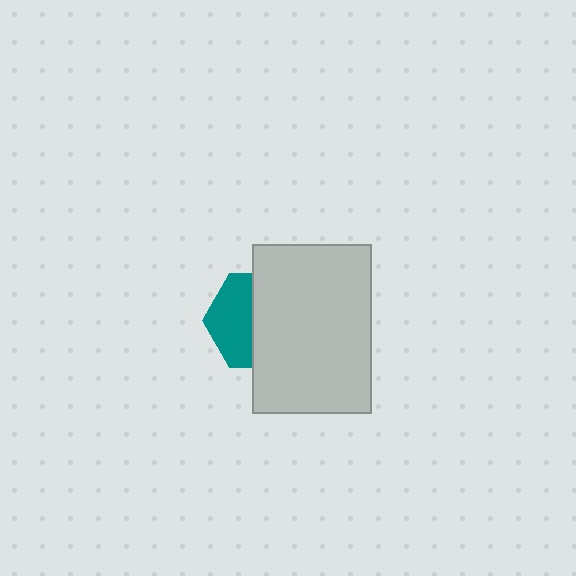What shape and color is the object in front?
The object in front is a light gray rectangle.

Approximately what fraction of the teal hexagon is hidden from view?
Roughly 57% of the teal hexagon is hidden behind the light gray rectangle.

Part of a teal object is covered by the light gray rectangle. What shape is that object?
It is a hexagon.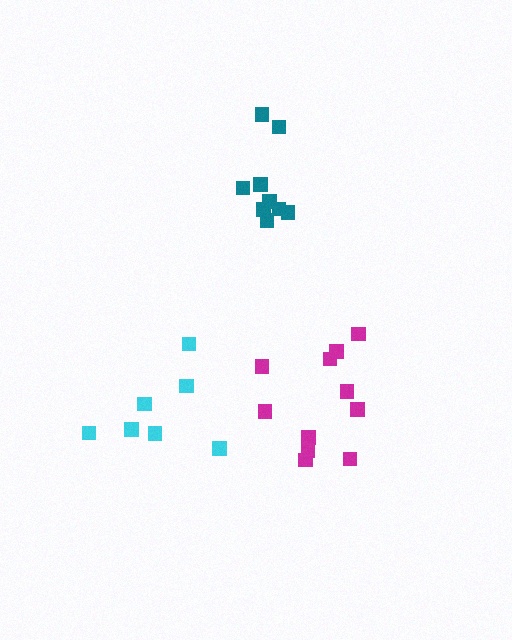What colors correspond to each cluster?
The clusters are colored: magenta, teal, cyan.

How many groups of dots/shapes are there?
There are 3 groups.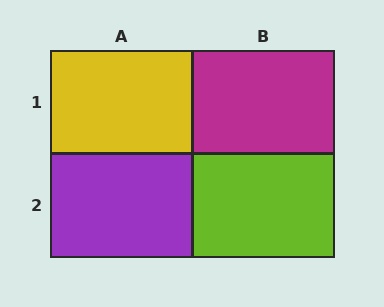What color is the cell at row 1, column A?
Yellow.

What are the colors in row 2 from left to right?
Purple, lime.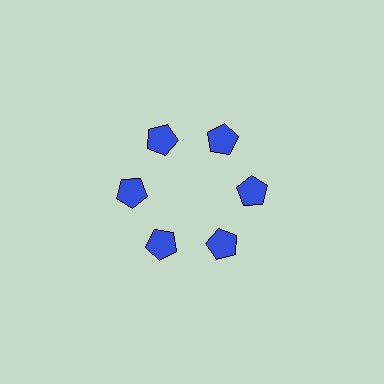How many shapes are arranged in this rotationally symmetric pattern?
There are 6 shapes, arranged in 6 groups of 1.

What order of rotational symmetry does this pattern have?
This pattern has 6-fold rotational symmetry.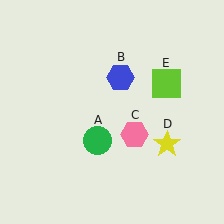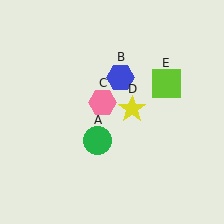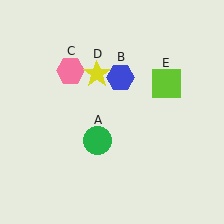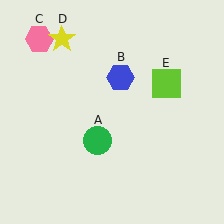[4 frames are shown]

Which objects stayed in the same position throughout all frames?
Green circle (object A) and blue hexagon (object B) and lime square (object E) remained stationary.